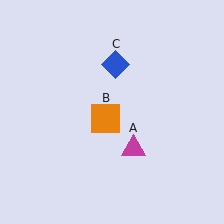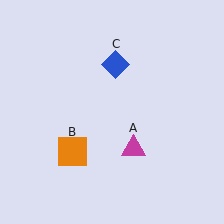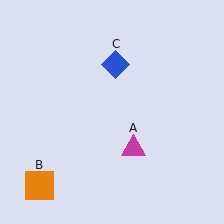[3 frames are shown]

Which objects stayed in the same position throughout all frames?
Magenta triangle (object A) and blue diamond (object C) remained stationary.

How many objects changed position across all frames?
1 object changed position: orange square (object B).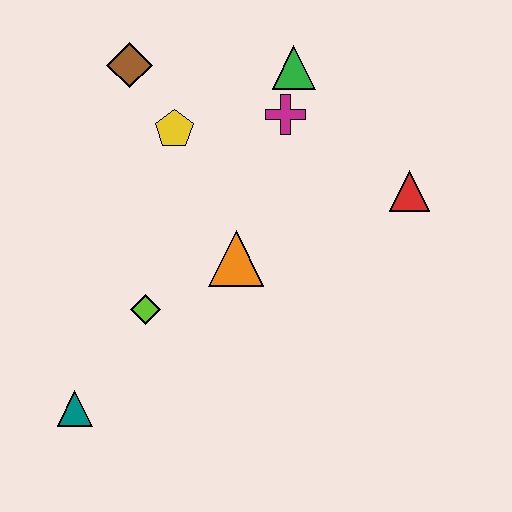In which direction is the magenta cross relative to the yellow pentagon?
The magenta cross is to the right of the yellow pentagon.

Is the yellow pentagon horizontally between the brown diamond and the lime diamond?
No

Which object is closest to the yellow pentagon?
The brown diamond is closest to the yellow pentagon.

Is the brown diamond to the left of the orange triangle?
Yes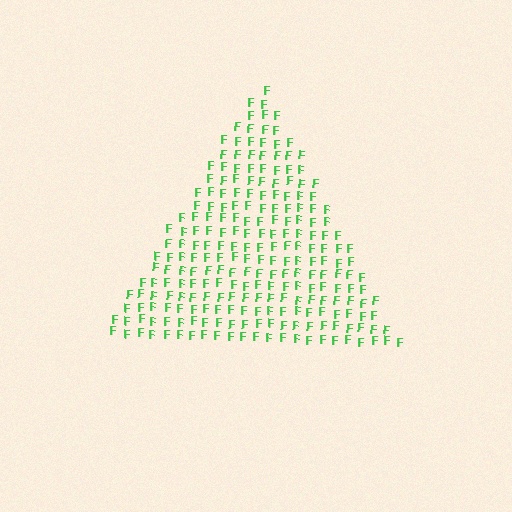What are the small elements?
The small elements are letter F's.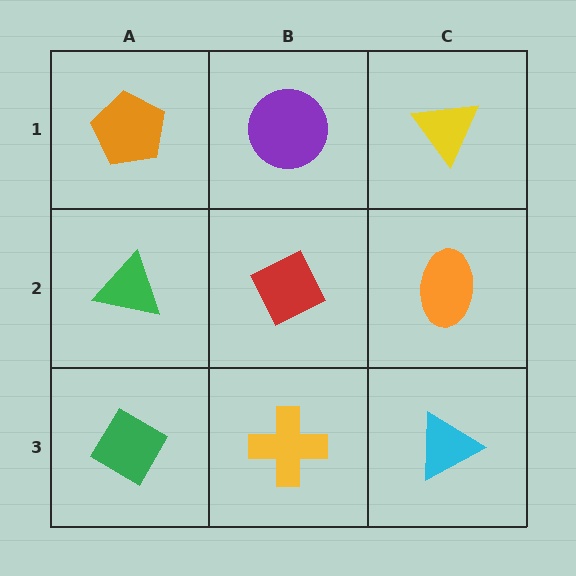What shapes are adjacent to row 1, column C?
An orange ellipse (row 2, column C), a purple circle (row 1, column B).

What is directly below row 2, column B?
A yellow cross.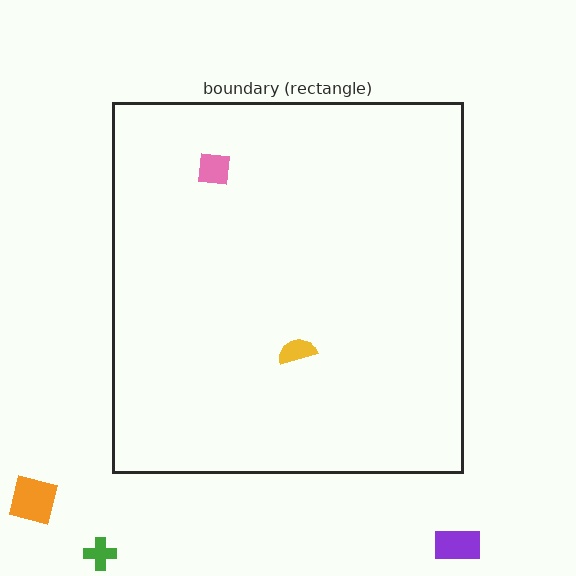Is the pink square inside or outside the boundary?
Inside.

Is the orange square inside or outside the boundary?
Outside.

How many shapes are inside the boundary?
2 inside, 3 outside.